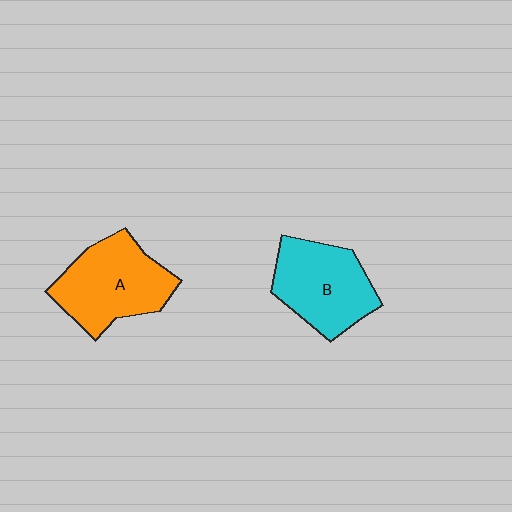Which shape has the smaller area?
Shape B (cyan).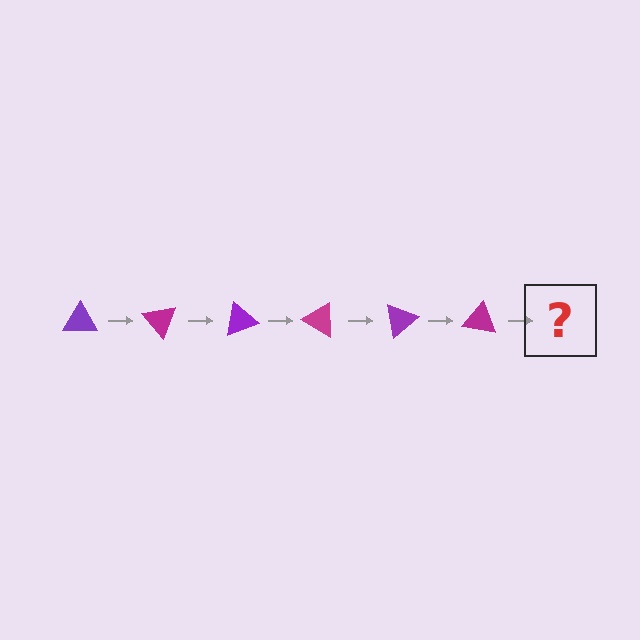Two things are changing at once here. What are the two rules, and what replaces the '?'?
The two rules are that it rotates 50 degrees each step and the color cycles through purple and magenta. The '?' should be a purple triangle, rotated 300 degrees from the start.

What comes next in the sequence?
The next element should be a purple triangle, rotated 300 degrees from the start.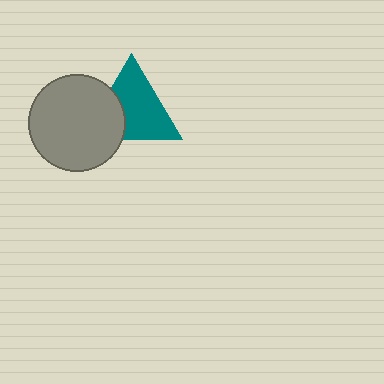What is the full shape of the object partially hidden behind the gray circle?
The partially hidden object is a teal triangle.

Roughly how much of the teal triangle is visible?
Most of it is visible (roughly 69%).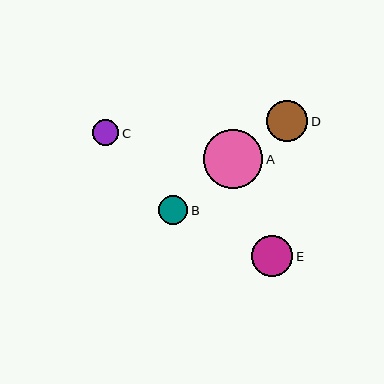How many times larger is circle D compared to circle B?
Circle D is approximately 1.4 times the size of circle B.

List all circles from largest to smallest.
From largest to smallest: A, E, D, B, C.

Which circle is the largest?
Circle A is the largest with a size of approximately 59 pixels.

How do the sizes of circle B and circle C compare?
Circle B and circle C are approximately the same size.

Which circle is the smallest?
Circle C is the smallest with a size of approximately 27 pixels.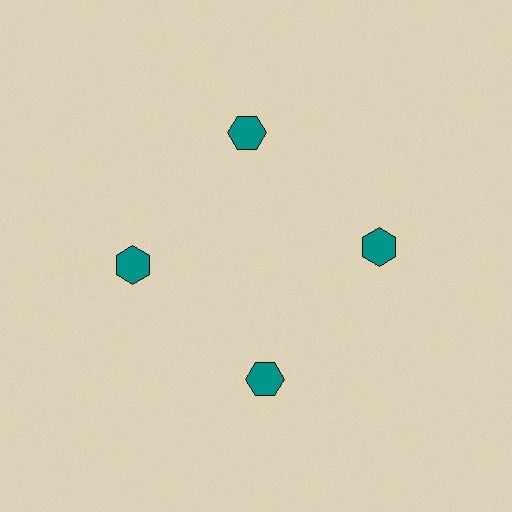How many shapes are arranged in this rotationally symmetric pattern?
There are 4 shapes, arranged in 4 groups of 1.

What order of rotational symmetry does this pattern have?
This pattern has 4-fold rotational symmetry.